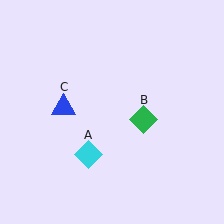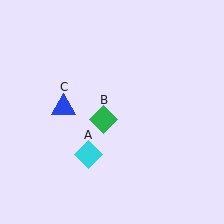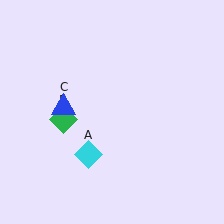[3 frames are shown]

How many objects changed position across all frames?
1 object changed position: green diamond (object B).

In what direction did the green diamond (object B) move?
The green diamond (object B) moved left.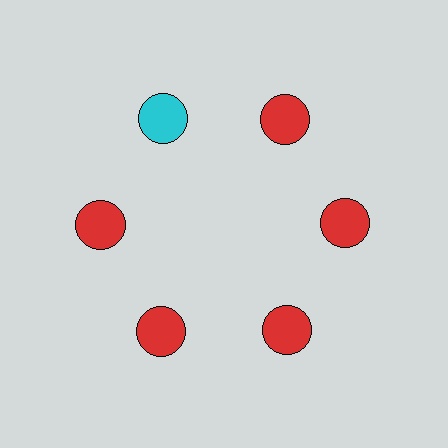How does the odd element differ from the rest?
It has a different color: cyan instead of red.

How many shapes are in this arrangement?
There are 6 shapes arranged in a ring pattern.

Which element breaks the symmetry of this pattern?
The cyan circle at roughly the 11 o'clock position breaks the symmetry. All other shapes are red circles.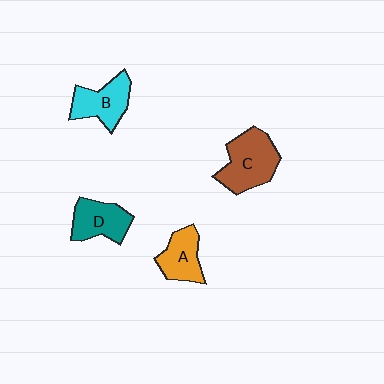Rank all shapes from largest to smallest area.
From largest to smallest: C (brown), B (cyan), D (teal), A (orange).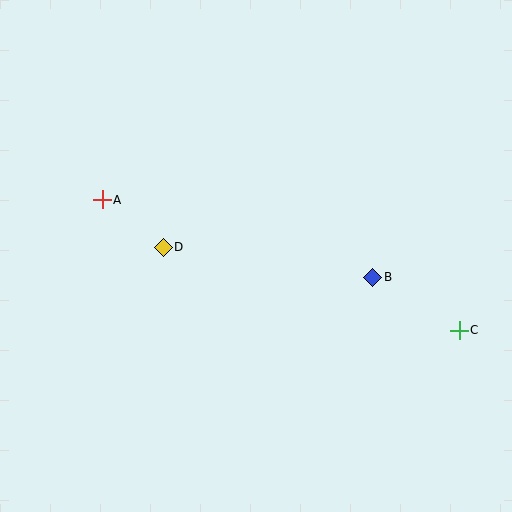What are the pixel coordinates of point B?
Point B is at (373, 277).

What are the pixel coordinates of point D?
Point D is at (163, 247).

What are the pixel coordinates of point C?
Point C is at (459, 330).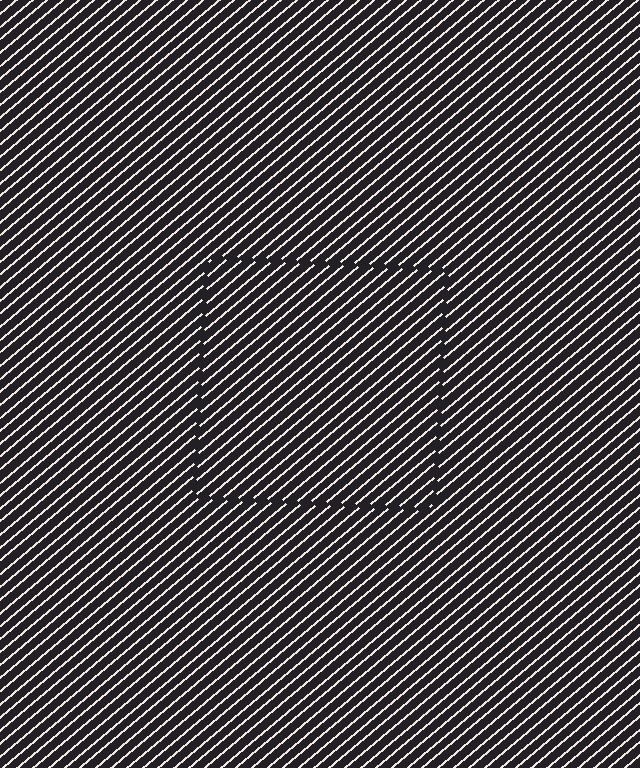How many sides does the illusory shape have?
4 sides — the line-ends trace a square.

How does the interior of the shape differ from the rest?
The interior of the shape contains the same grating, shifted by half a period — the contour is defined by the phase discontinuity where line-ends from the inner and outer gratings abut.